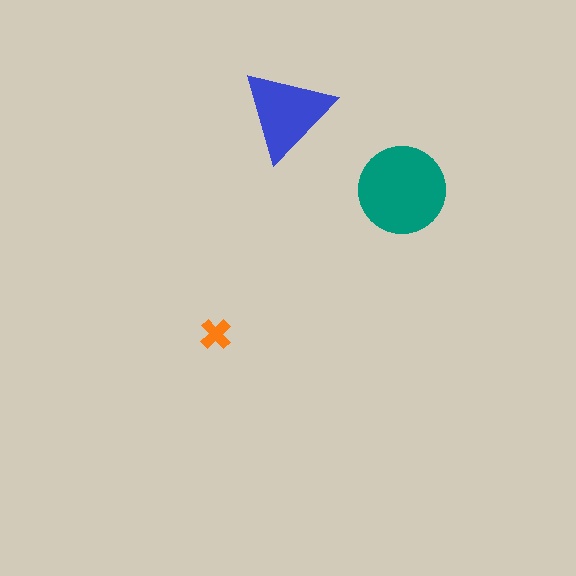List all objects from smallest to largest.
The orange cross, the blue triangle, the teal circle.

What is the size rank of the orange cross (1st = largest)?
3rd.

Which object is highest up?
The blue triangle is topmost.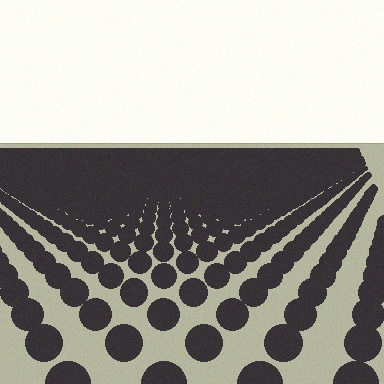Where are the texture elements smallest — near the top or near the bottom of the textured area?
Near the top.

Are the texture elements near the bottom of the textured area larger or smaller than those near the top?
Larger. Near the bottom, elements are closer to the viewer and appear at a bigger on-screen size.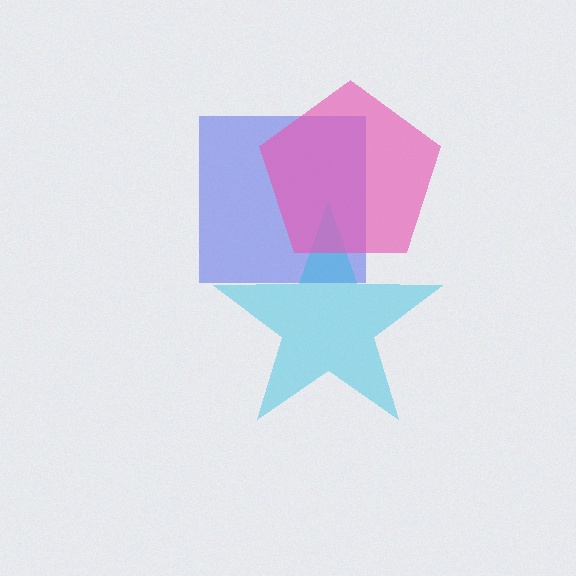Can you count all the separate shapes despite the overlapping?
Yes, there are 3 separate shapes.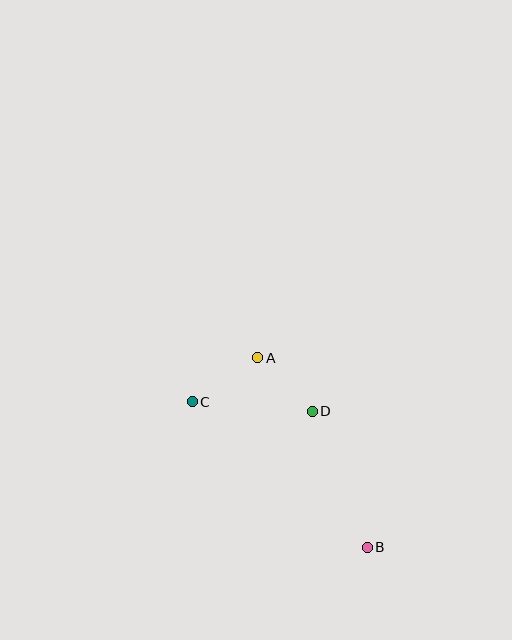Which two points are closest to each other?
Points A and D are closest to each other.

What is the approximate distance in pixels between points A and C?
The distance between A and C is approximately 79 pixels.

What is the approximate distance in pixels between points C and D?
The distance between C and D is approximately 120 pixels.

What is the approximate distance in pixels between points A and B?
The distance between A and B is approximately 219 pixels.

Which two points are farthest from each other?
Points B and C are farthest from each other.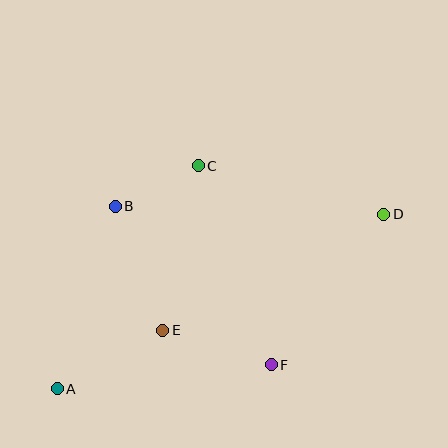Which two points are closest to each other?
Points B and C are closest to each other.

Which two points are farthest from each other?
Points A and D are farthest from each other.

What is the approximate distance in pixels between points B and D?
The distance between B and D is approximately 269 pixels.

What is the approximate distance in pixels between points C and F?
The distance between C and F is approximately 212 pixels.